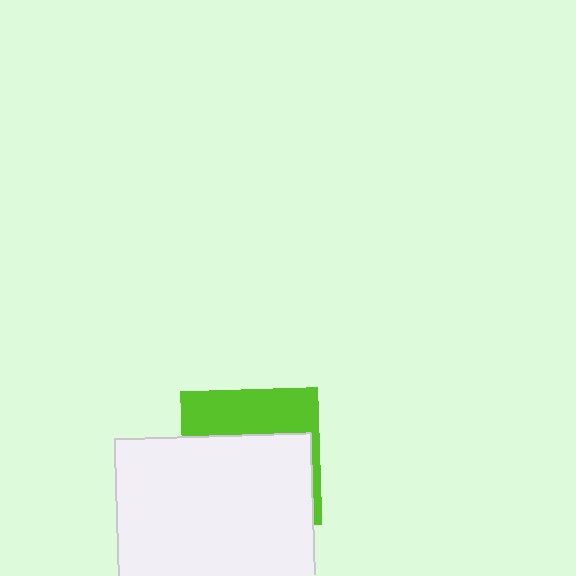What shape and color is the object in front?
The object in front is a white square.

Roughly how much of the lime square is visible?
A small part of it is visible (roughly 37%).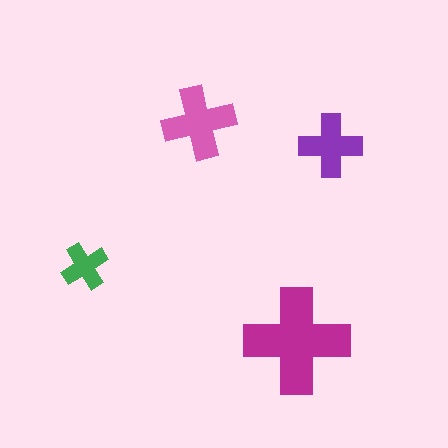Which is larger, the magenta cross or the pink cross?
The magenta one.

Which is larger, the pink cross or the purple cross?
The pink one.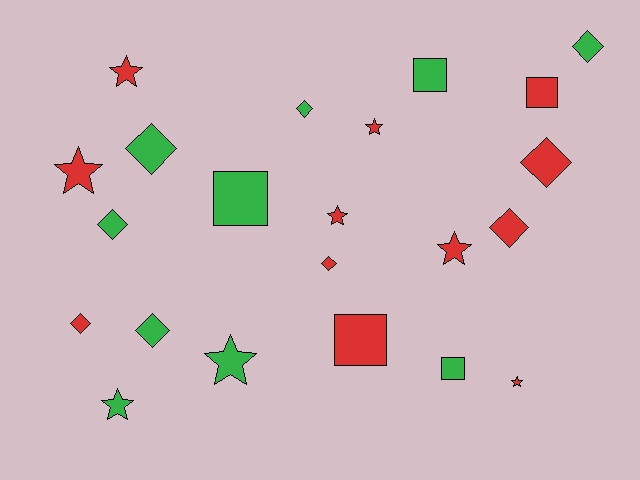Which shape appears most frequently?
Diamond, with 9 objects.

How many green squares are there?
There are 3 green squares.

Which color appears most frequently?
Red, with 12 objects.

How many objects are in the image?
There are 22 objects.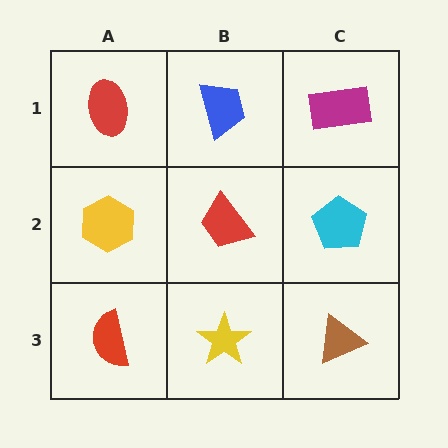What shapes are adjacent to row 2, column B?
A blue trapezoid (row 1, column B), a yellow star (row 3, column B), a yellow hexagon (row 2, column A), a cyan pentagon (row 2, column C).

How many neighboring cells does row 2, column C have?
3.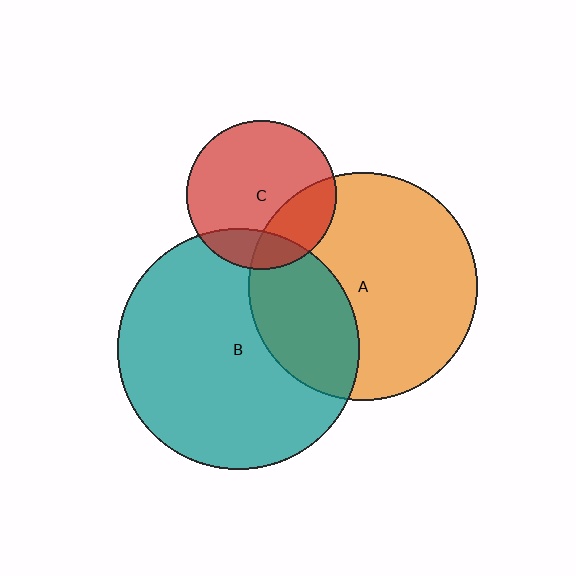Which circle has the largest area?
Circle B (teal).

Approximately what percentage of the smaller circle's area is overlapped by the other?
Approximately 25%.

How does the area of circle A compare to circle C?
Approximately 2.3 times.